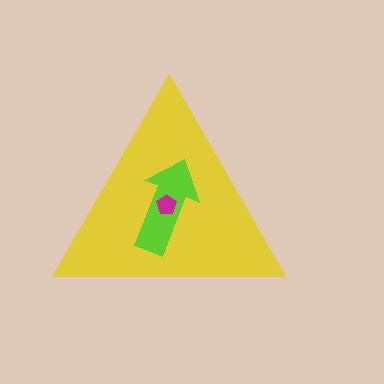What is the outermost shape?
The yellow triangle.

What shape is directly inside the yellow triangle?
The lime arrow.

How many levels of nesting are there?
3.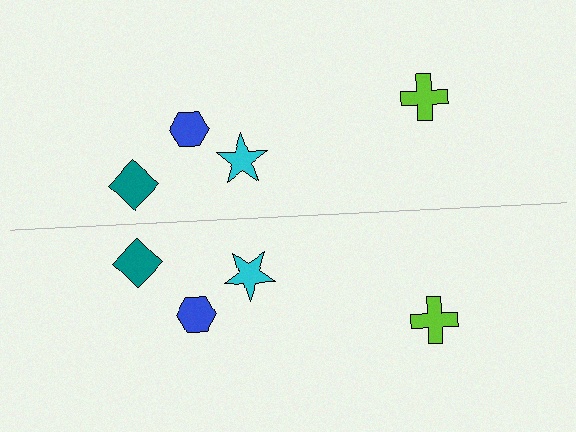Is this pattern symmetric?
Yes, this pattern has bilateral (reflection) symmetry.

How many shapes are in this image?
There are 8 shapes in this image.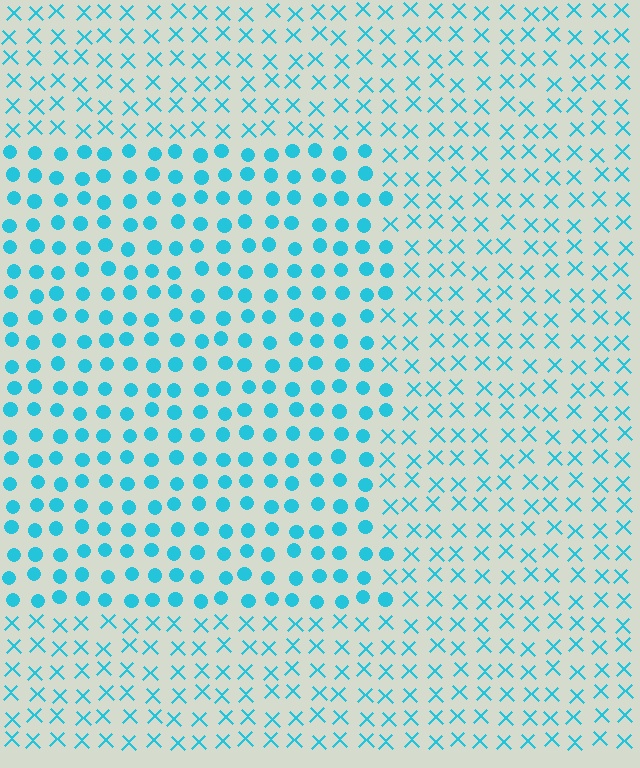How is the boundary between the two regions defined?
The boundary is defined by a change in element shape: circles inside vs. X marks outside. All elements share the same color and spacing.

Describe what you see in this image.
The image is filled with small cyan elements arranged in a uniform grid. A rectangle-shaped region contains circles, while the surrounding area contains X marks. The boundary is defined purely by the change in element shape.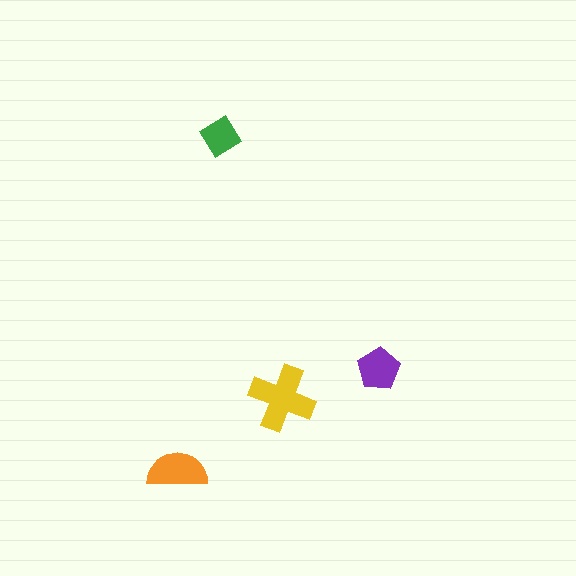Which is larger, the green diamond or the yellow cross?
The yellow cross.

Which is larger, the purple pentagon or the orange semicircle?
The orange semicircle.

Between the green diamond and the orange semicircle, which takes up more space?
The orange semicircle.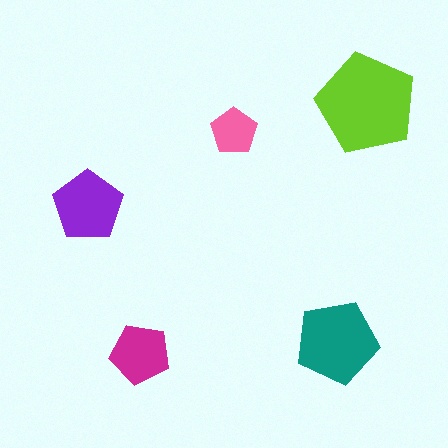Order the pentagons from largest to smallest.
the lime one, the teal one, the purple one, the magenta one, the pink one.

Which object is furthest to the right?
The lime pentagon is rightmost.